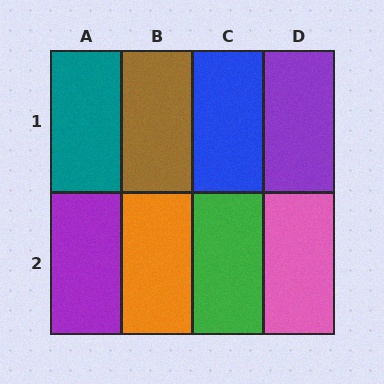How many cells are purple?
2 cells are purple.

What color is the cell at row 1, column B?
Brown.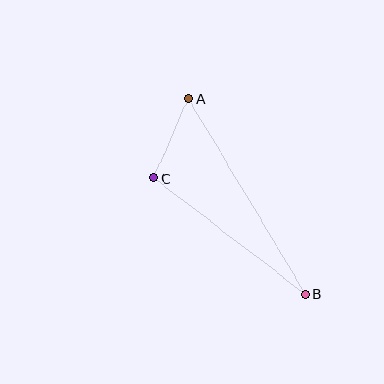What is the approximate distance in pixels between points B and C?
The distance between B and C is approximately 191 pixels.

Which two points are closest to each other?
Points A and C are closest to each other.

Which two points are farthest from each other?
Points A and B are farthest from each other.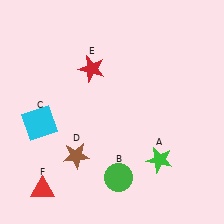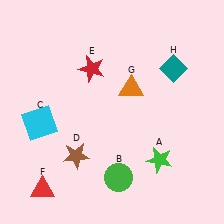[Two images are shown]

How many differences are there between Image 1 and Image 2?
There are 2 differences between the two images.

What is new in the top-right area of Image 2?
A teal diamond (H) was added in the top-right area of Image 2.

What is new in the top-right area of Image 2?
An orange triangle (G) was added in the top-right area of Image 2.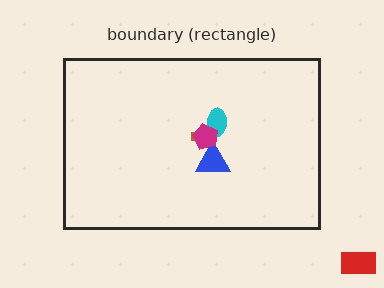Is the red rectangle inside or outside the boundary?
Outside.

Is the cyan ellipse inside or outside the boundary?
Inside.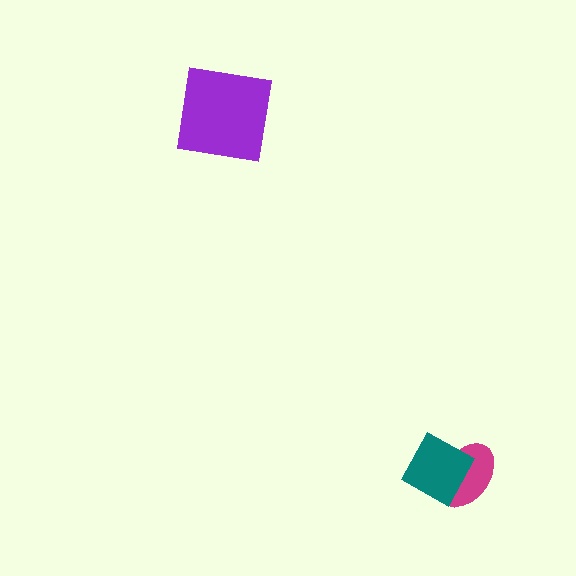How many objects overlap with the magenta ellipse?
1 object overlaps with the magenta ellipse.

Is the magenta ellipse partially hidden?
Yes, it is partially covered by another shape.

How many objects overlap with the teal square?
1 object overlaps with the teal square.